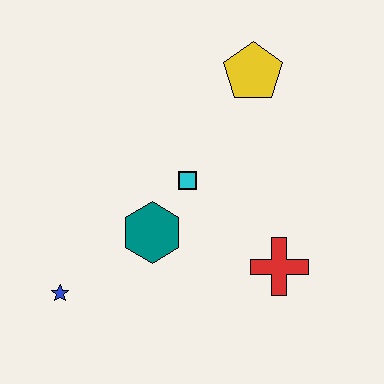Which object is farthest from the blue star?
The yellow pentagon is farthest from the blue star.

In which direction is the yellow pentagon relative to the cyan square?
The yellow pentagon is above the cyan square.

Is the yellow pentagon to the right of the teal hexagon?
Yes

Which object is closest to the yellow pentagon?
The cyan square is closest to the yellow pentagon.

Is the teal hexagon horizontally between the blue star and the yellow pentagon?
Yes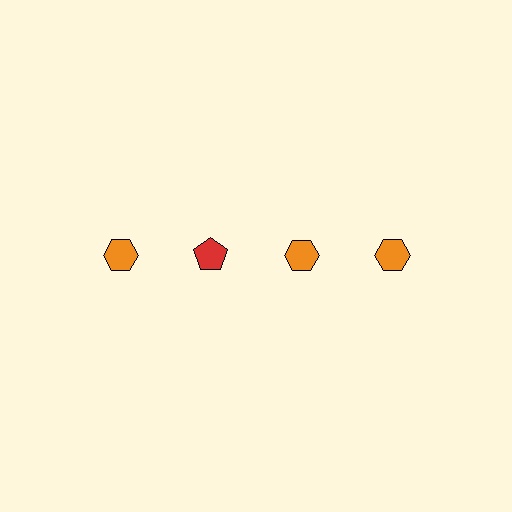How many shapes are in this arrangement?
There are 4 shapes arranged in a grid pattern.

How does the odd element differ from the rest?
It differs in both color (red instead of orange) and shape (pentagon instead of hexagon).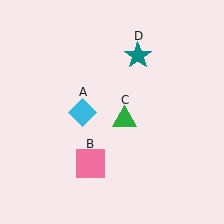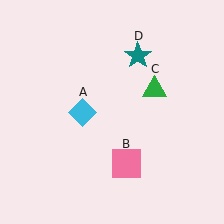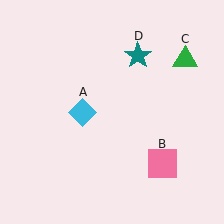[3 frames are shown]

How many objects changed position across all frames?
2 objects changed position: pink square (object B), green triangle (object C).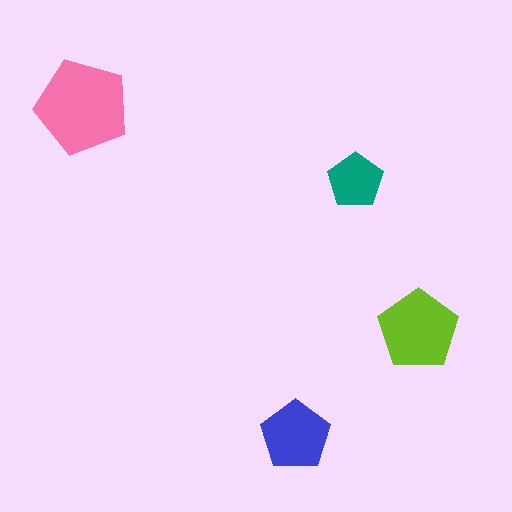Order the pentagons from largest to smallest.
the pink one, the lime one, the blue one, the teal one.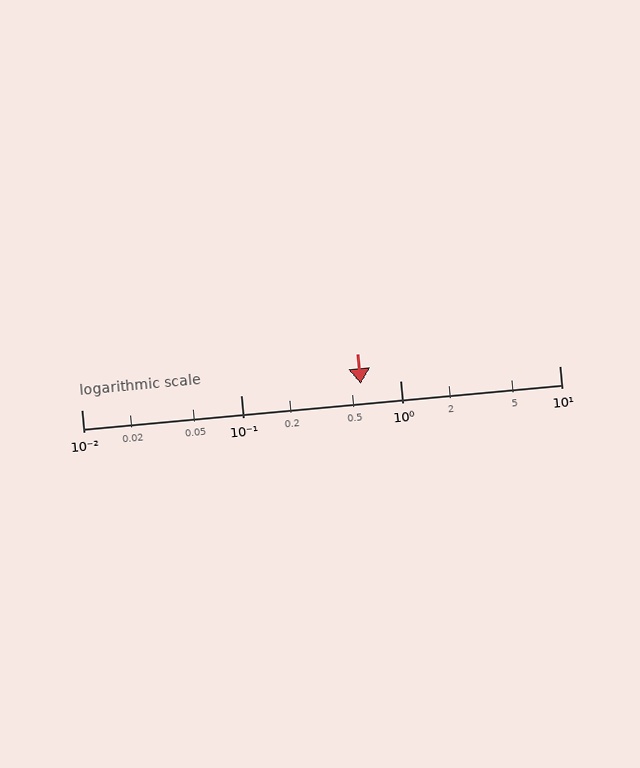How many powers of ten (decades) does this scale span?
The scale spans 3 decades, from 0.01 to 10.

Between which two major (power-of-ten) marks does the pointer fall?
The pointer is between 0.1 and 1.